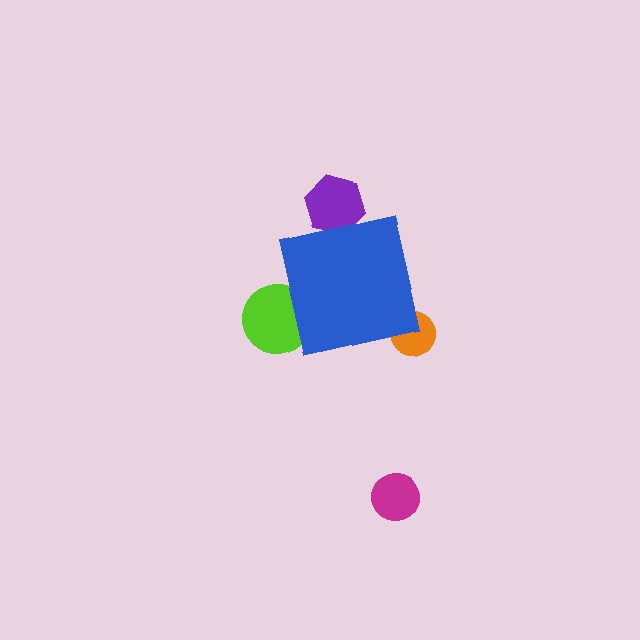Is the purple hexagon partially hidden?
Yes, the purple hexagon is partially hidden behind the blue square.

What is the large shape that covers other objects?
A blue square.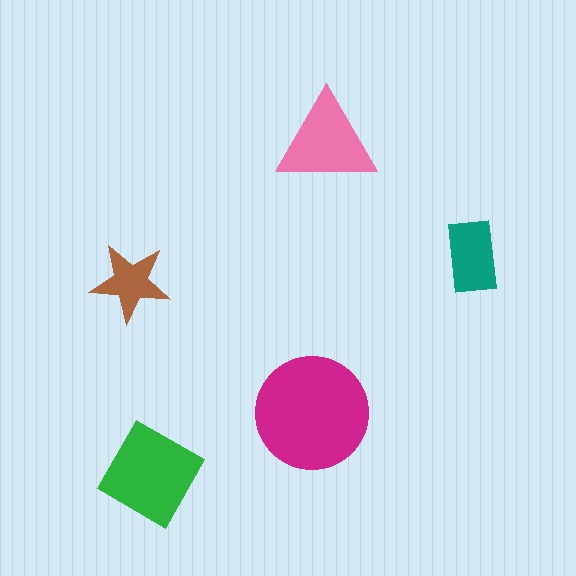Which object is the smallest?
The brown star.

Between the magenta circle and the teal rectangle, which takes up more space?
The magenta circle.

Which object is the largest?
The magenta circle.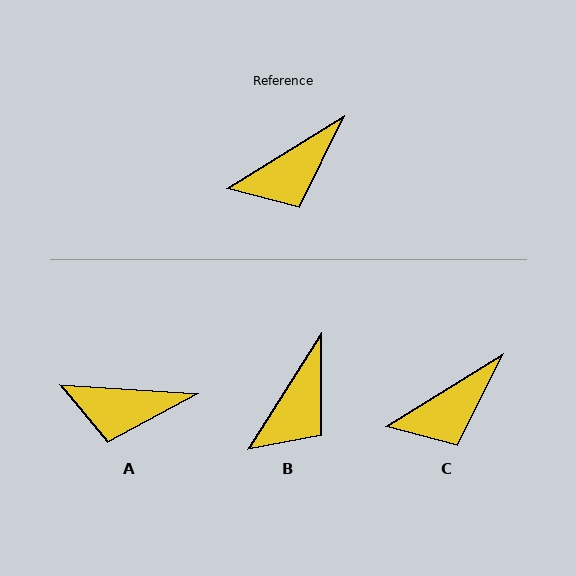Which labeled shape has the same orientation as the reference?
C.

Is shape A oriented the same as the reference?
No, it is off by about 36 degrees.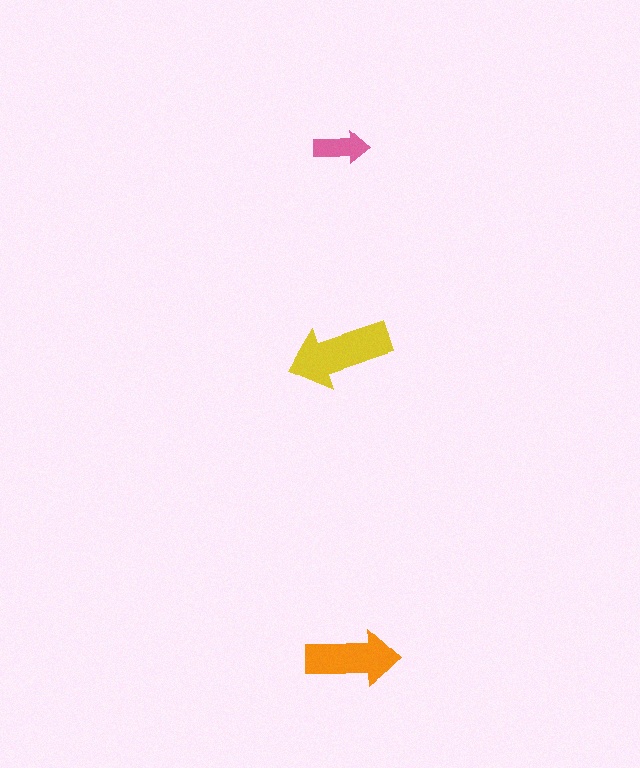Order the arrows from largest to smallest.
the yellow one, the orange one, the pink one.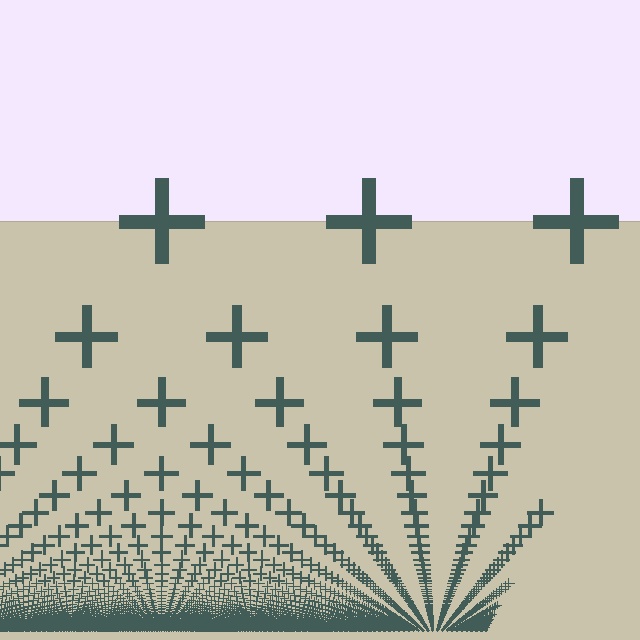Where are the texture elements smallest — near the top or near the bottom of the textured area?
Near the bottom.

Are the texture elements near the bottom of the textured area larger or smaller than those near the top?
Smaller. The gradient is inverted — elements near the bottom are smaller and denser.